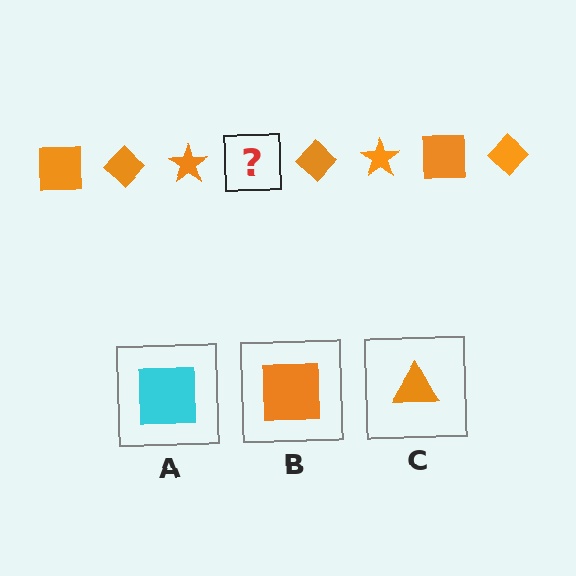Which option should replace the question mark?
Option B.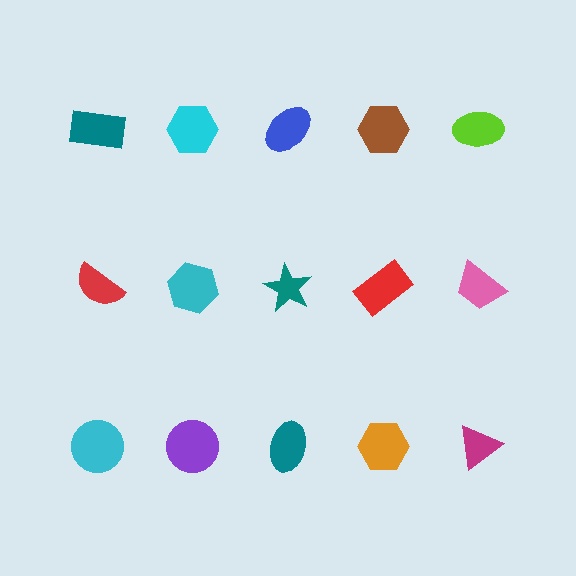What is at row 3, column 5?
A magenta triangle.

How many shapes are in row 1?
5 shapes.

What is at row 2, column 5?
A pink trapezoid.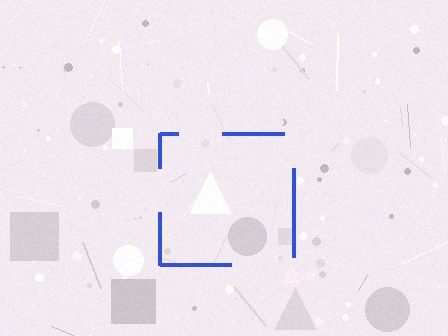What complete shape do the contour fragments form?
The contour fragments form a square.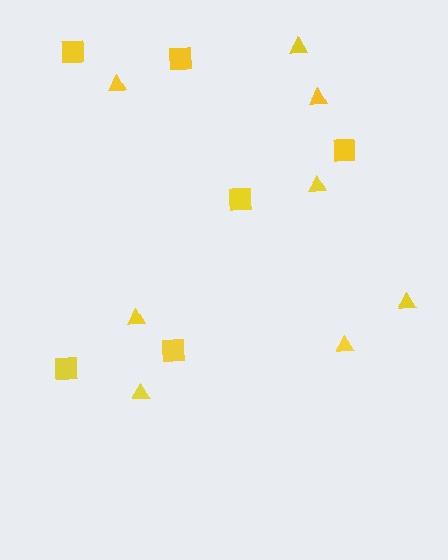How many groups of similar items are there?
There are 2 groups: one group of squares (6) and one group of triangles (8).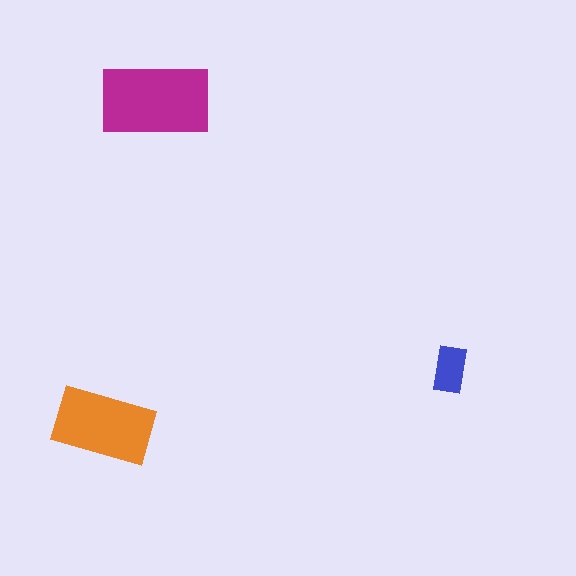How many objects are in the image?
There are 3 objects in the image.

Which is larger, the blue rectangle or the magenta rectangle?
The magenta one.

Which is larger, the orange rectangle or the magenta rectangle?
The magenta one.